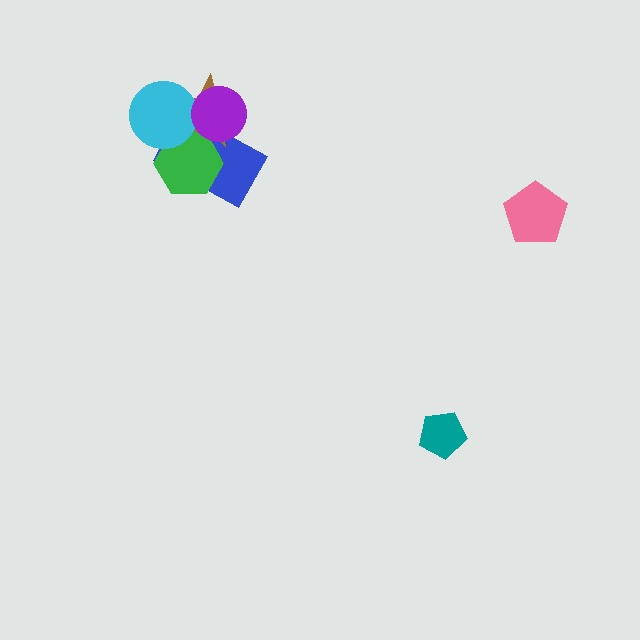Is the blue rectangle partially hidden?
Yes, it is partially covered by another shape.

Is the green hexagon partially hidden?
Yes, it is partially covered by another shape.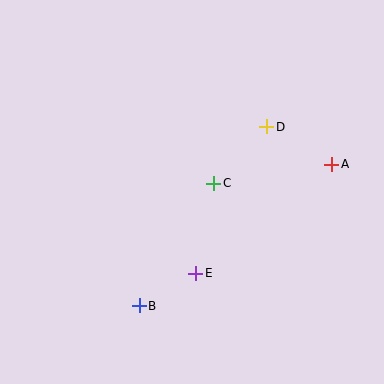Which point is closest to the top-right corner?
Point A is closest to the top-right corner.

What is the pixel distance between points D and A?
The distance between D and A is 75 pixels.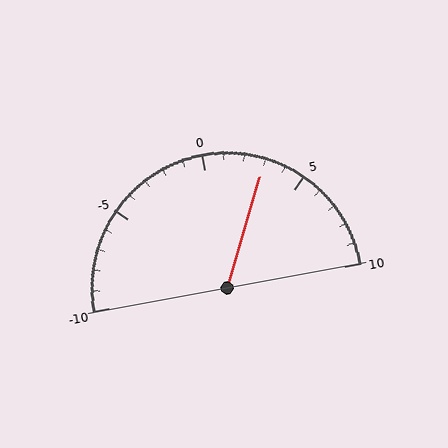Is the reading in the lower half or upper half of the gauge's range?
The reading is in the upper half of the range (-10 to 10).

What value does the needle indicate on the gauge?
The needle indicates approximately 3.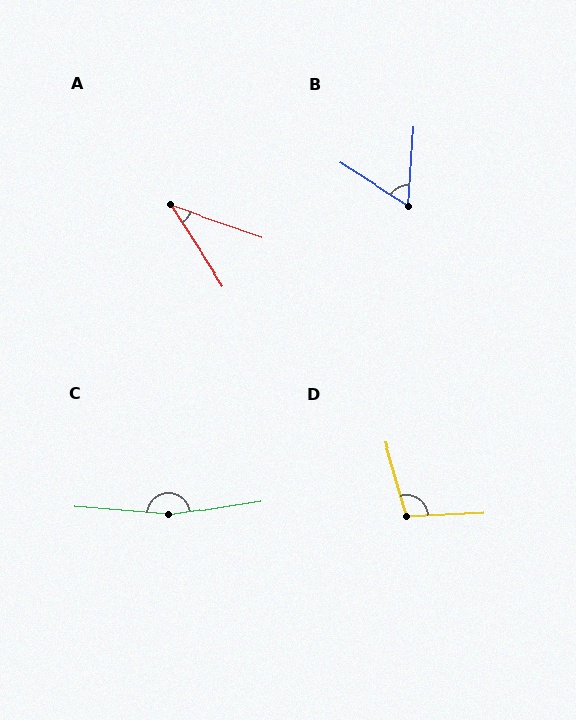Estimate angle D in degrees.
Approximately 103 degrees.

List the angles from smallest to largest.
A (38°), B (62°), D (103°), C (167°).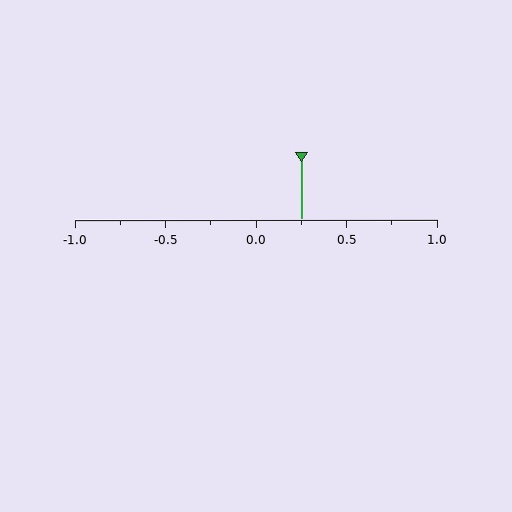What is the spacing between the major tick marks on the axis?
The major ticks are spaced 0.5 apart.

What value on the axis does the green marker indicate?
The marker indicates approximately 0.25.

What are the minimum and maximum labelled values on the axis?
The axis runs from -1.0 to 1.0.